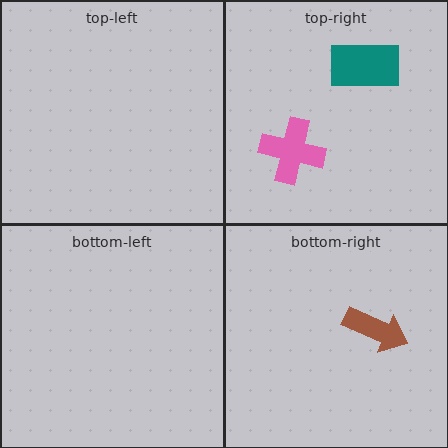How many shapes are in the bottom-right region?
1.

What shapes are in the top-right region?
The teal rectangle, the pink cross.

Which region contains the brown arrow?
The bottom-right region.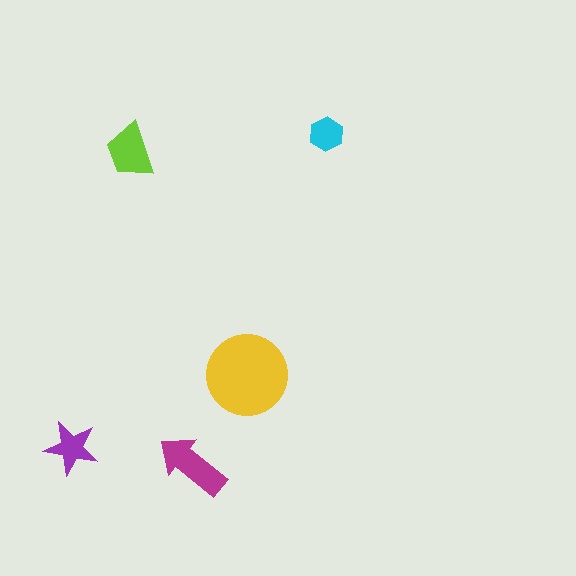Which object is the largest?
The yellow circle.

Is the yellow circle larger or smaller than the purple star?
Larger.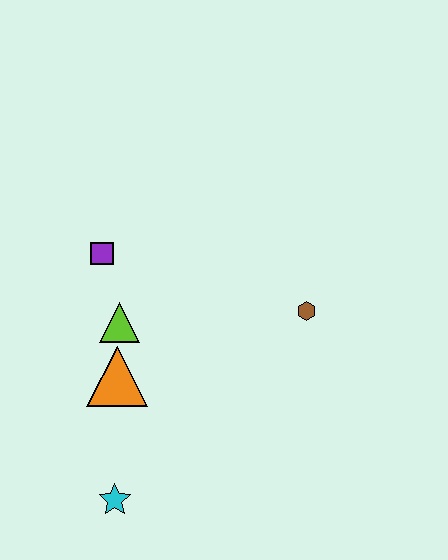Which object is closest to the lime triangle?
The orange triangle is closest to the lime triangle.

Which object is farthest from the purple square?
The cyan star is farthest from the purple square.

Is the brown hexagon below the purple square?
Yes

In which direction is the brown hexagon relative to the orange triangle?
The brown hexagon is to the right of the orange triangle.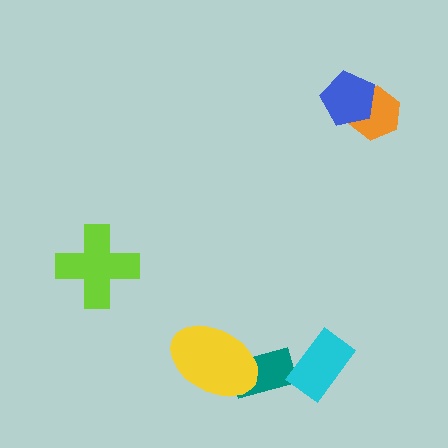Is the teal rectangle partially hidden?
Yes, it is partially covered by another shape.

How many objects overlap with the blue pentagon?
1 object overlaps with the blue pentagon.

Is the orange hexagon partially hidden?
Yes, it is partially covered by another shape.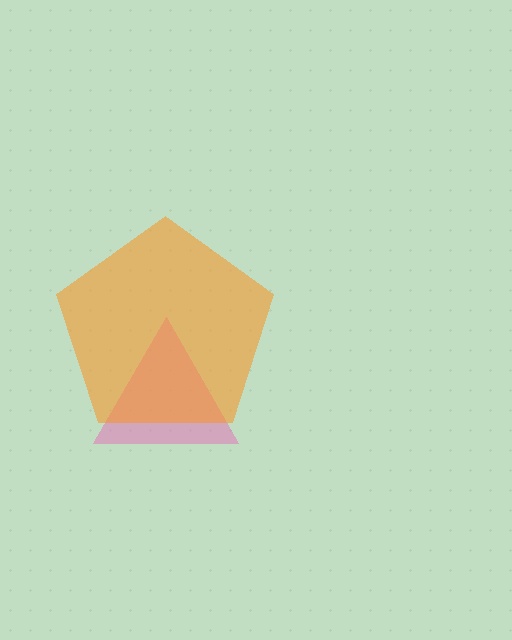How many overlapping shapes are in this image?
There are 2 overlapping shapes in the image.